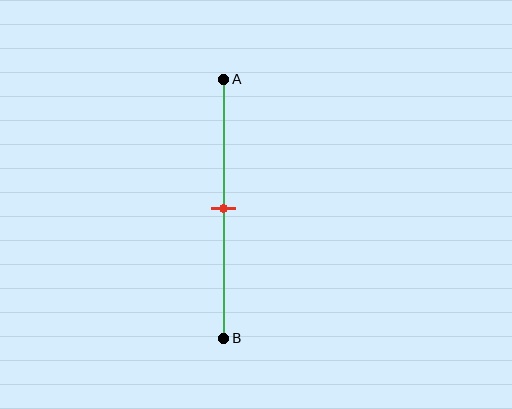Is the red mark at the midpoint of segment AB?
Yes, the mark is approximately at the midpoint.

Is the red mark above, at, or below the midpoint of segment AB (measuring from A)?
The red mark is approximately at the midpoint of segment AB.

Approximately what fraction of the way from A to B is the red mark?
The red mark is approximately 50% of the way from A to B.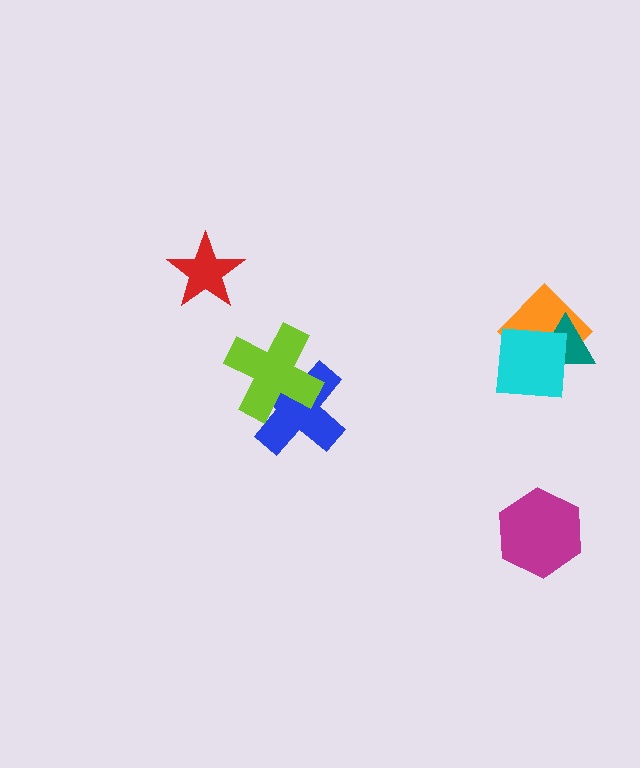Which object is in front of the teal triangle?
The cyan square is in front of the teal triangle.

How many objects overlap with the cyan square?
2 objects overlap with the cyan square.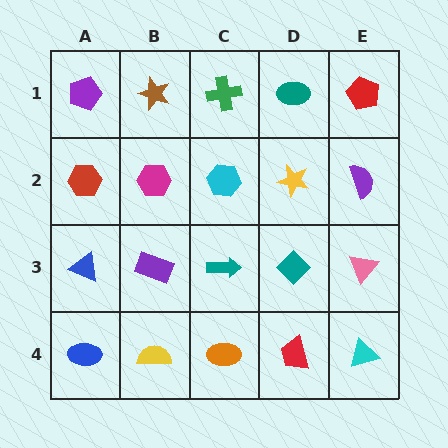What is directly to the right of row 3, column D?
A pink triangle.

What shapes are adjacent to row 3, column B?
A magenta hexagon (row 2, column B), a yellow semicircle (row 4, column B), a blue triangle (row 3, column A), a teal arrow (row 3, column C).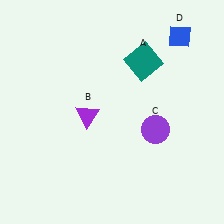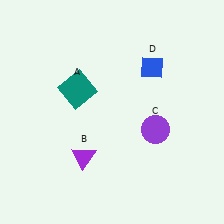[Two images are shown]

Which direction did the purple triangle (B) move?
The purple triangle (B) moved down.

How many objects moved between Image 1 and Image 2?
3 objects moved between the two images.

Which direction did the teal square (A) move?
The teal square (A) moved left.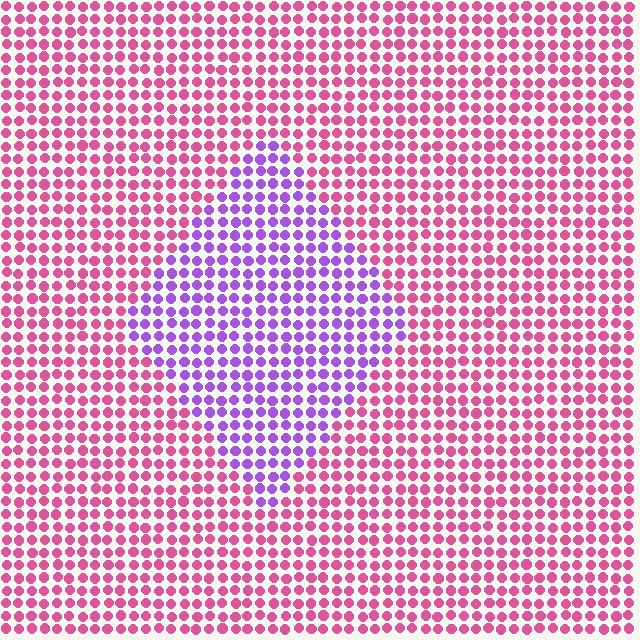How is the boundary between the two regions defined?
The boundary is defined purely by a slight shift in hue (about 53 degrees). Spacing, size, and orientation are identical on both sides.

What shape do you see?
I see a diamond.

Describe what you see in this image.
The image is filled with small pink elements in a uniform arrangement. A diamond-shaped region is visible where the elements are tinted to a slightly different hue, forming a subtle color boundary.